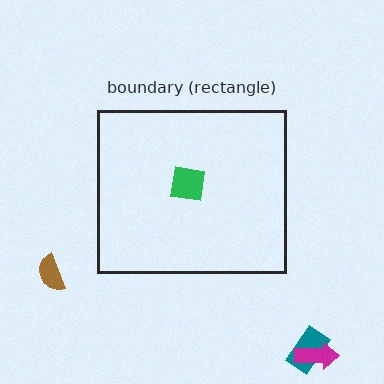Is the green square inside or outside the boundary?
Inside.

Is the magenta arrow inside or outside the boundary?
Outside.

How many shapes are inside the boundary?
1 inside, 3 outside.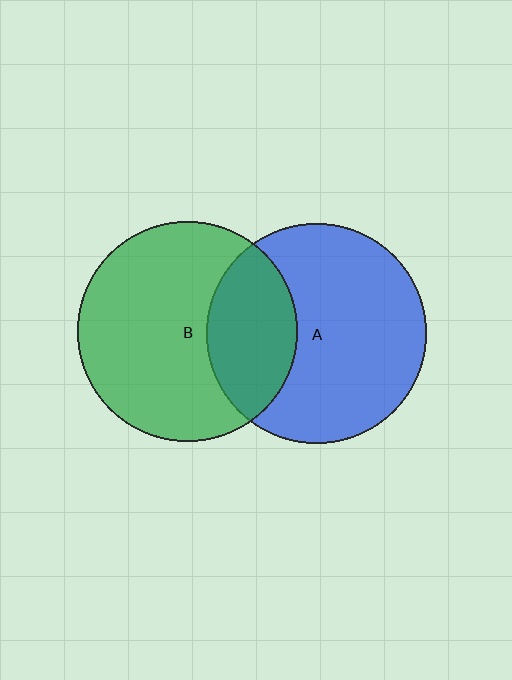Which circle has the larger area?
Circle A (blue).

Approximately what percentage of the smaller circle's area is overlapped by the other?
Approximately 30%.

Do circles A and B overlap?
Yes.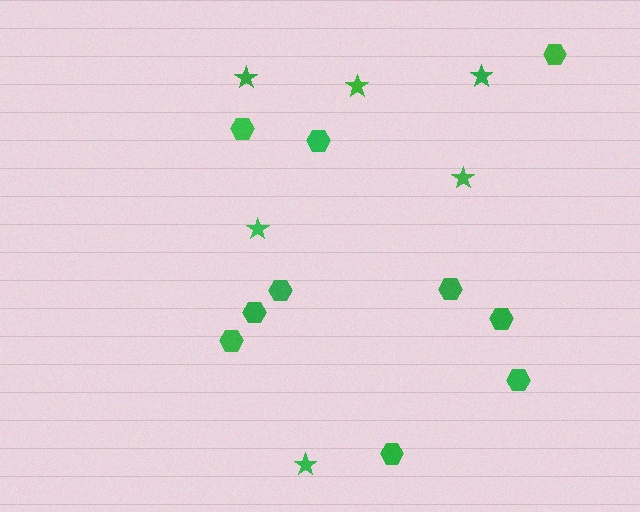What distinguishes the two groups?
There are 2 groups: one group of hexagons (10) and one group of stars (6).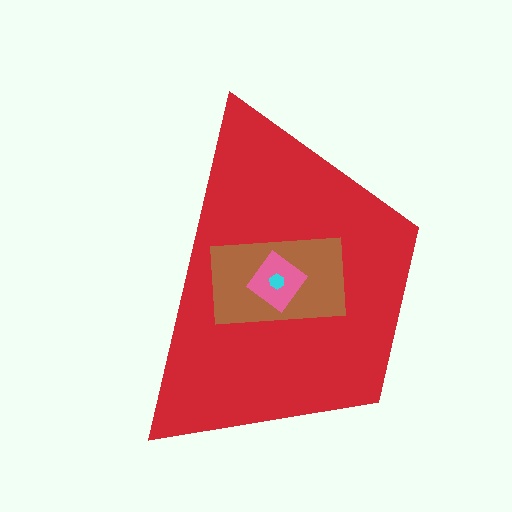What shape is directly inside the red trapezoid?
The brown rectangle.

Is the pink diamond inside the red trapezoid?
Yes.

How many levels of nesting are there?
4.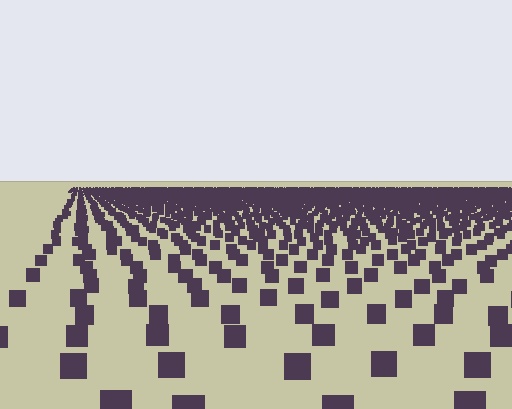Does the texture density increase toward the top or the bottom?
Density increases toward the top.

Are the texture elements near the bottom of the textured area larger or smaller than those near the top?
Larger. Near the bottom, elements are closer to the viewer and appear at a bigger on-screen size.